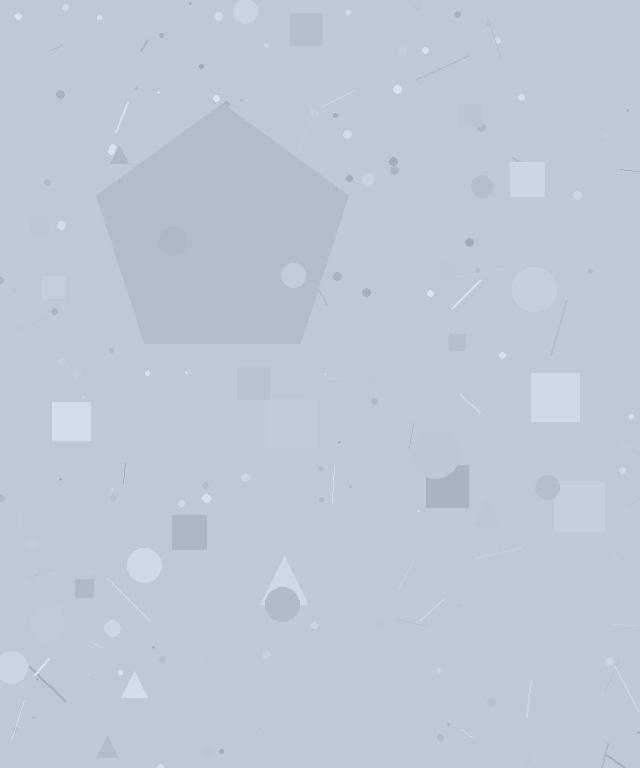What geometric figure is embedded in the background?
A pentagon is embedded in the background.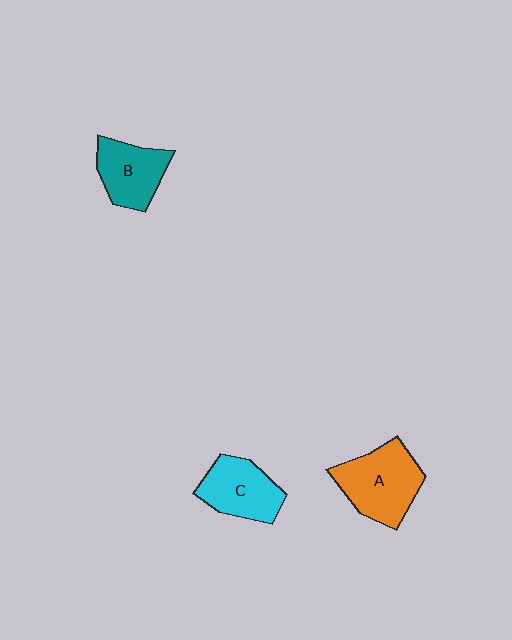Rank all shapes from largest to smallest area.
From largest to smallest: A (orange), C (cyan), B (teal).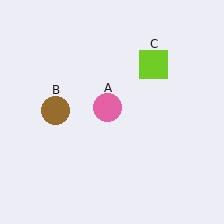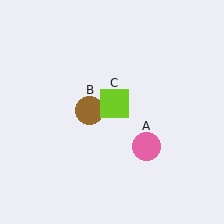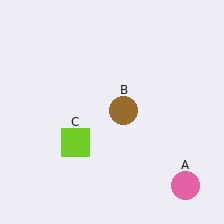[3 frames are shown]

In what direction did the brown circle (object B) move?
The brown circle (object B) moved right.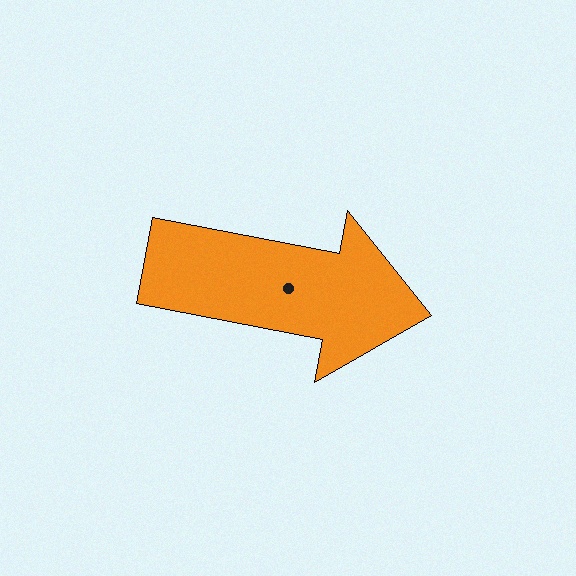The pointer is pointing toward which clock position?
Roughly 3 o'clock.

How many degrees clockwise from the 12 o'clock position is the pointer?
Approximately 101 degrees.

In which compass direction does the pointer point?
East.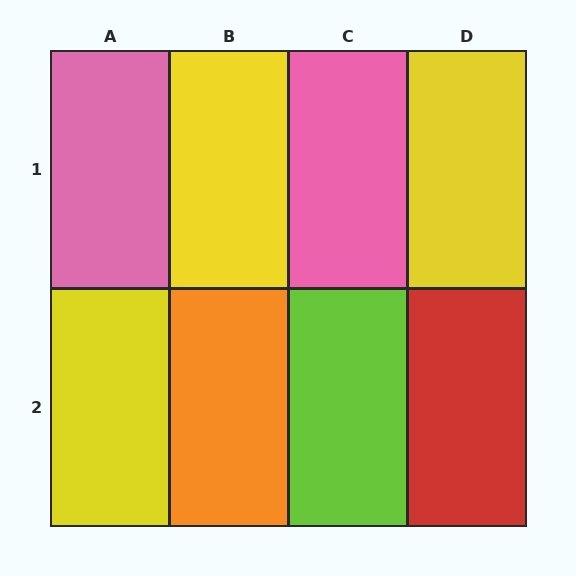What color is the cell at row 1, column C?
Pink.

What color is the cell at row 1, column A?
Pink.